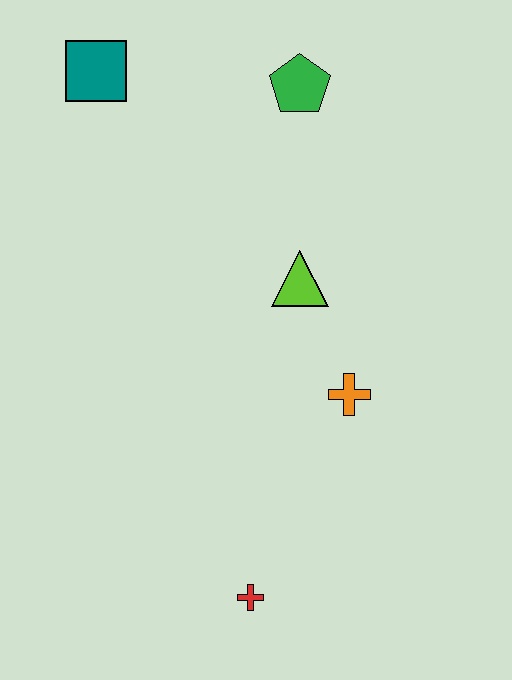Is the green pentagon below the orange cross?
No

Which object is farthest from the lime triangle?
The red cross is farthest from the lime triangle.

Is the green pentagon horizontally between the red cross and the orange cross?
Yes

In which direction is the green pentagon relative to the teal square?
The green pentagon is to the right of the teal square.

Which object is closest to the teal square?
The green pentagon is closest to the teal square.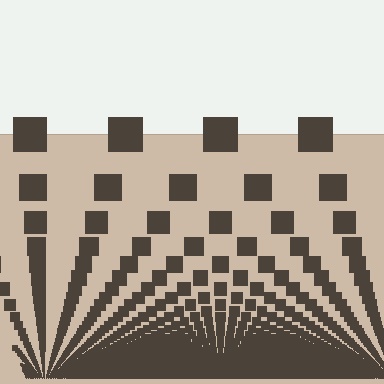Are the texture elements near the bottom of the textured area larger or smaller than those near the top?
Smaller. The gradient is inverted — elements near the bottom are smaller and denser.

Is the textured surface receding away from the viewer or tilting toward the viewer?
The surface appears to tilt toward the viewer. Texture elements get larger and sparser toward the top.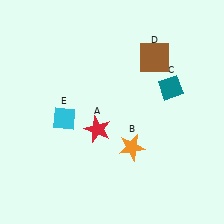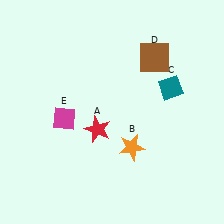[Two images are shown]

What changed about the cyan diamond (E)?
In Image 1, E is cyan. In Image 2, it changed to magenta.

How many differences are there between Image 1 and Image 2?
There is 1 difference between the two images.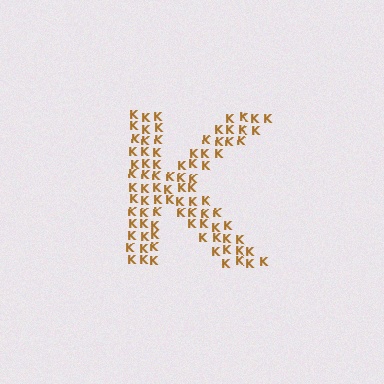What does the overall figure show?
The overall figure shows the letter K.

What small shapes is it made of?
It is made of small letter K's.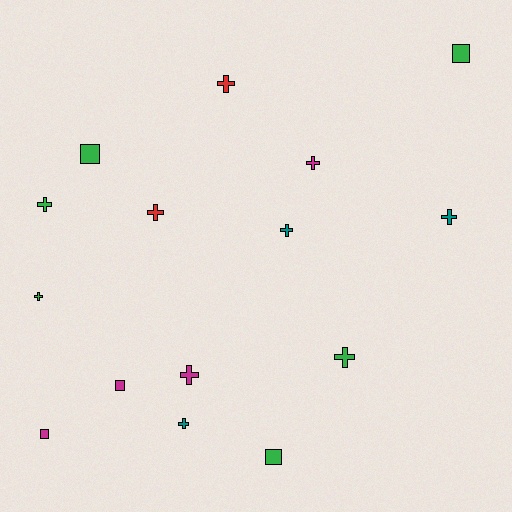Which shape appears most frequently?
Cross, with 10 objects.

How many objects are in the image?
There are 15 objects.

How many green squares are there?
There are 3 green squares.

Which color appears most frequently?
Green, with 6 objects.